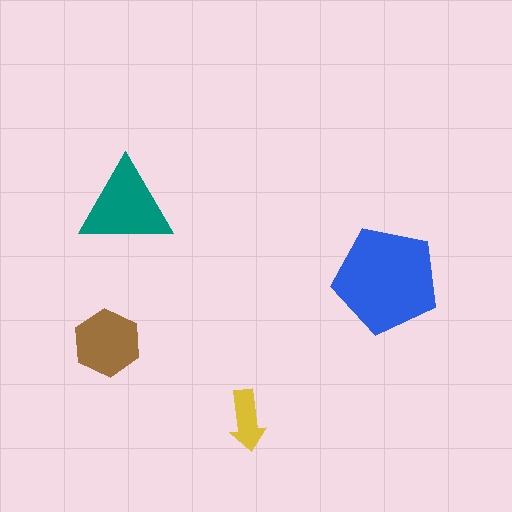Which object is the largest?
The blue pentagon.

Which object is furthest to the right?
The blue pentagon is rightmost.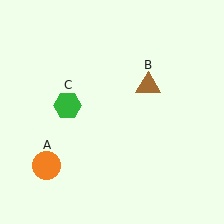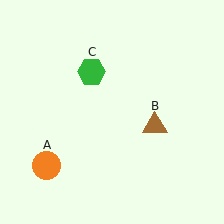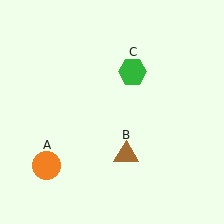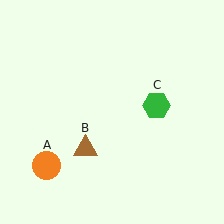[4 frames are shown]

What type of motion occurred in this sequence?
The brown triangle (object B), green hexagon (object C) rotated clockwise around the center of the scene.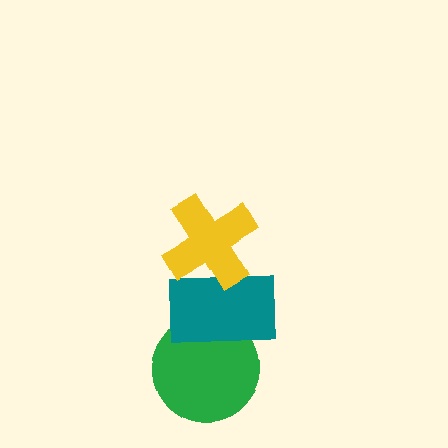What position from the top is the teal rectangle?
The teal rectangle is 2nd from the top.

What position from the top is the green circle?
The green circle is 3rd from the top.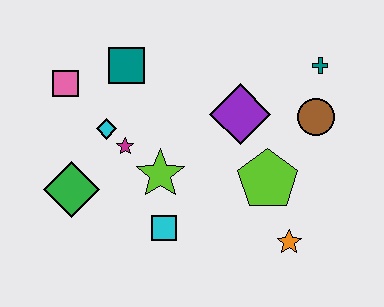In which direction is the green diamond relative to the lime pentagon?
The green diamond is to the left of the lime pentagon.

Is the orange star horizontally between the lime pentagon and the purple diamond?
No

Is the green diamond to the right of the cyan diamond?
No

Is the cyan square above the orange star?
Yes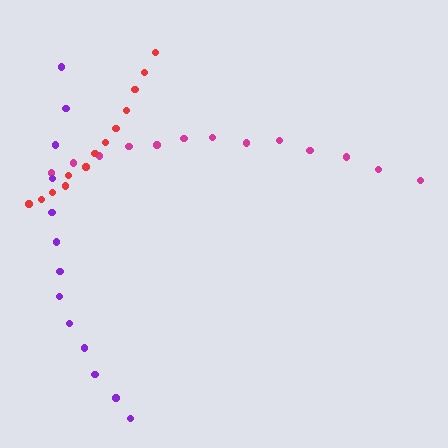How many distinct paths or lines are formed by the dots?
There are 3 distinct paths.